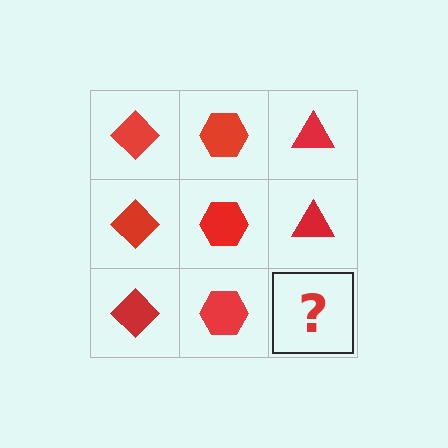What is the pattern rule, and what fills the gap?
The rule is that each column has a consistent shape. The gap should be filled with a red triangle.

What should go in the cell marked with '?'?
The missing cell should contain a red triangle.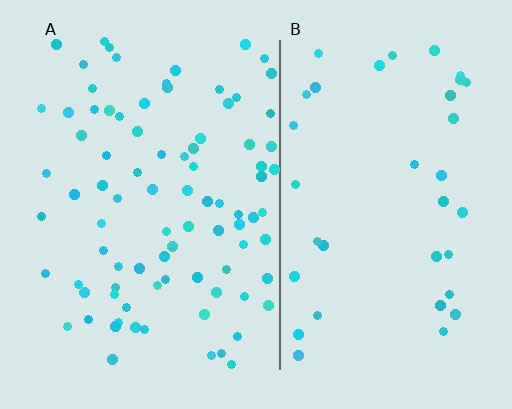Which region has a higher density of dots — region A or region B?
A (the left).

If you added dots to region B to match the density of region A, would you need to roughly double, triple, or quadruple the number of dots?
Approximately double.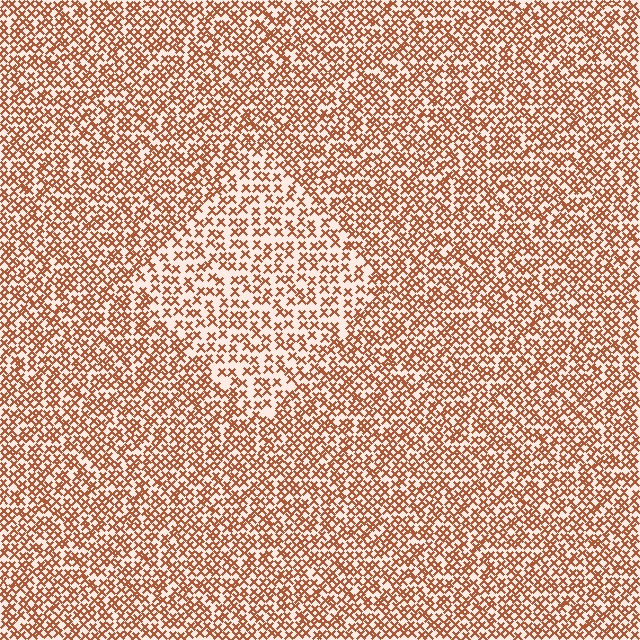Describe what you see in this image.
The image contains small brown elements arranged at two different densities. A diamond-shaped region is visible where the elements are less densely packed than the surrounding area.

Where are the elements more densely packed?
The elements are more densely packed outside the diamond boundary.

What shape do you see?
I see a diamond.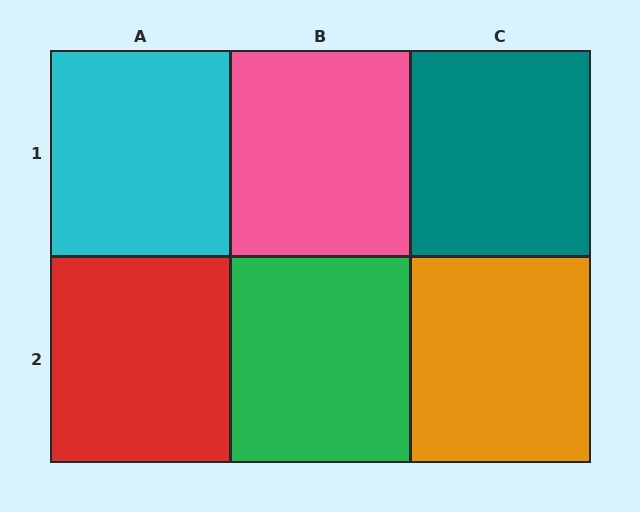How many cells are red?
1 cell is red.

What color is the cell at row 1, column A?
Cyan.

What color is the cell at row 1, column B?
Pink.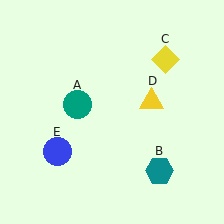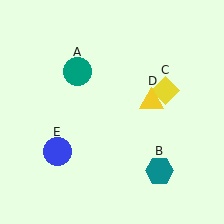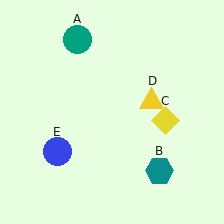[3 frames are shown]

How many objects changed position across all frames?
2 objects changed position: teal circle (object A), yellow diamond (object C).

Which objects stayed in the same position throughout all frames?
Teal hexagon (object B) and yellow triangle (object D) and blue circle (object E) remained stationary.